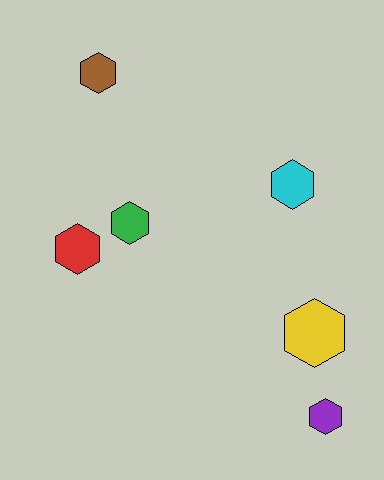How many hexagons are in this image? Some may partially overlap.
There are 6 hexagons.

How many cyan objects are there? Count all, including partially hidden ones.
There is 1 cyan object.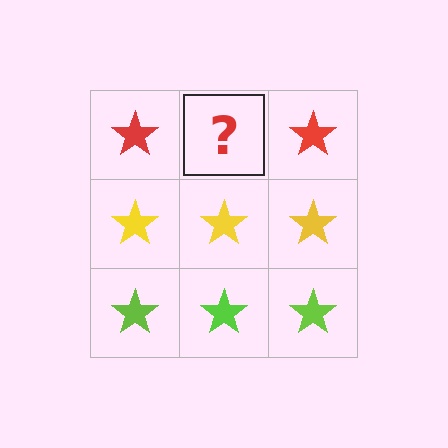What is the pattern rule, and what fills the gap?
The rule is that each row has a consistent color. The gap should be filled with a red star.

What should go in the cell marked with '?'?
The missing cell should contain a red star.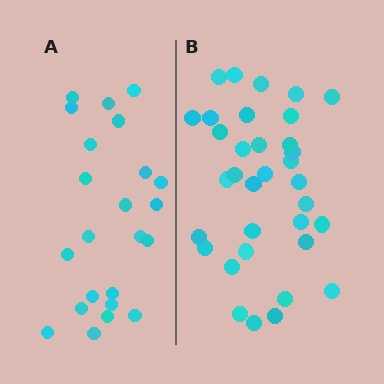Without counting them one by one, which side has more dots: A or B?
Region B (the right region) has more dots.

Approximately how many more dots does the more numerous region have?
Region B has roughly 12 or so more dots than region A.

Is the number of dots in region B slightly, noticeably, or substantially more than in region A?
Region B has substantially more. The ratio is roughly 1.5 to 1.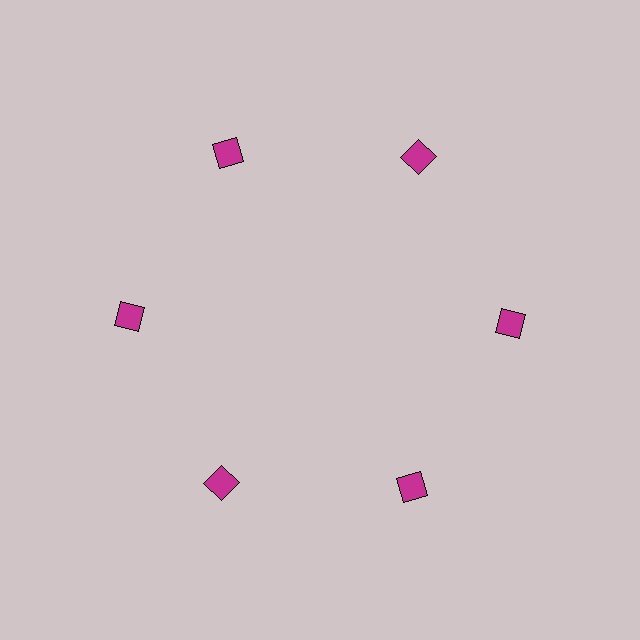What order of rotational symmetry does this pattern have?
This pattern has 6-fold rotational symmetry.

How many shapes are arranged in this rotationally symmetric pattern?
There are 6 shapes, arranged in 6 groups of 1.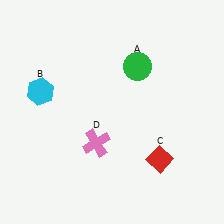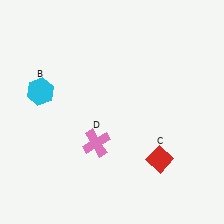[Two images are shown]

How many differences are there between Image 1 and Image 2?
There is 1 difference between the two images.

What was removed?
The green circle (A) was removed in Image 2.